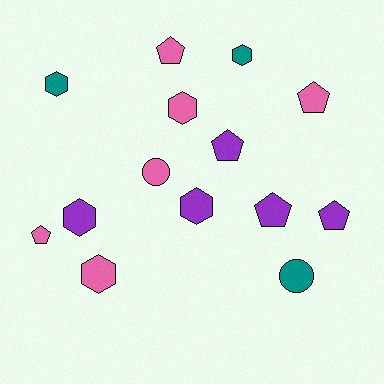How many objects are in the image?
There are 14 objects.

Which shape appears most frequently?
Hexagon, with 6 objects.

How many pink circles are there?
There is 1 pink circle.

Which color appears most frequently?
Pink, with 6 objects.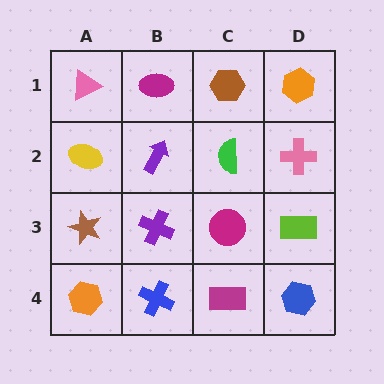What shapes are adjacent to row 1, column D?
A pink cross (row 2, column D), a brown hexagon (row 1, column C).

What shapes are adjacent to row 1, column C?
A green semicircle (row 2, column C), a magenta ellipse (row 1, column B), an orange hexagon (row 1, column D).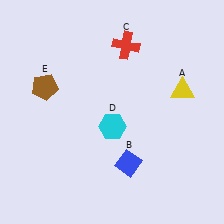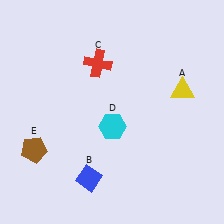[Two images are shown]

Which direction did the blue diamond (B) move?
The blue diamond (B) moved left.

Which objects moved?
The objects that moved are: the blue diamond (B), the red cross (C), the brown pentagon (E).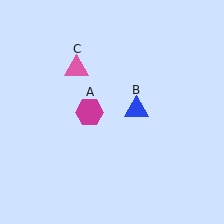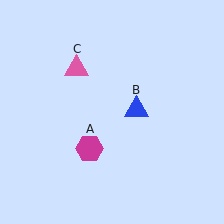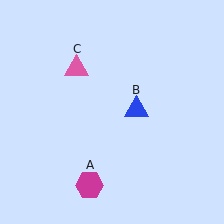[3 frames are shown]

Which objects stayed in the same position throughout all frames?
Blue triangle (object B) and pink triangle (object C) remained stationary.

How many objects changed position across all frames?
1 object changed position: magenta hexagon (object A).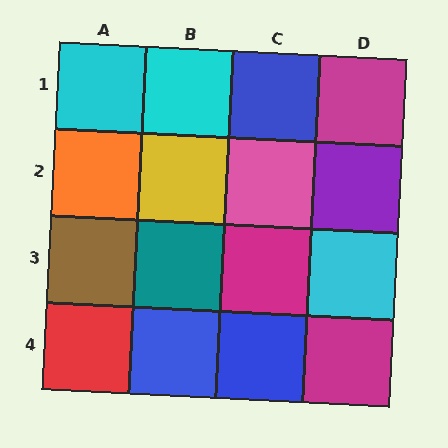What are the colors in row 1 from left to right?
Cyan, cyan, blue, magenta.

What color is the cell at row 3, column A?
Brown.